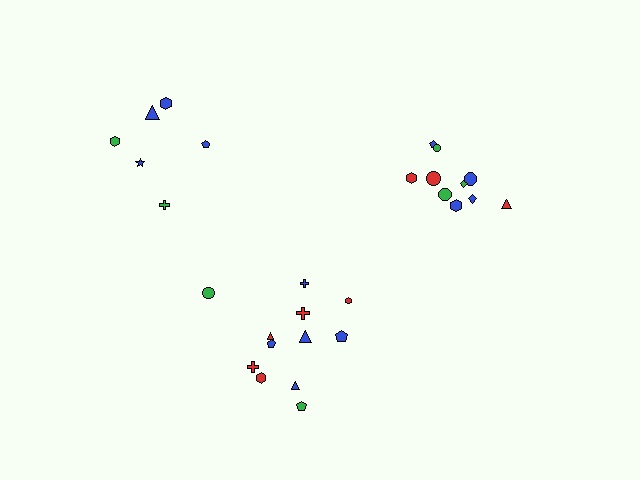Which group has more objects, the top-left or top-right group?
The top-right group.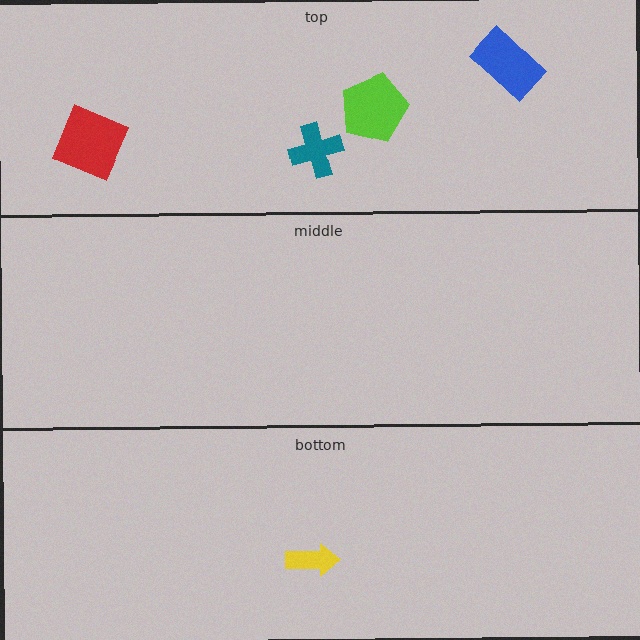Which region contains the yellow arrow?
The bottom region.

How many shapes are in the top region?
4.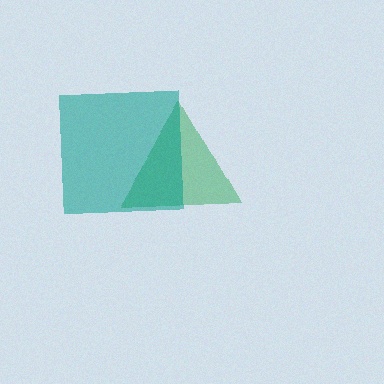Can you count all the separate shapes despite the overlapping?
Yes, there are 2 separate shapes.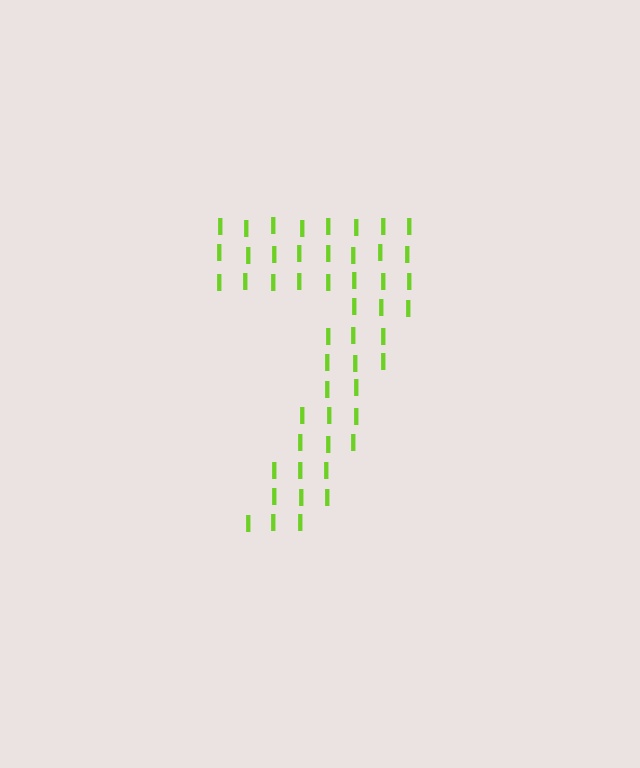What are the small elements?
The small elements are letter I's.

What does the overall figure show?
The overall figure shows the digit 7.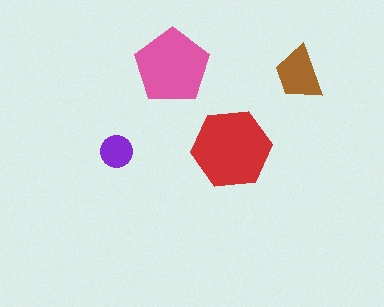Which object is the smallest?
The purple circle.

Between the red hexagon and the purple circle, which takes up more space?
The red hexagon.